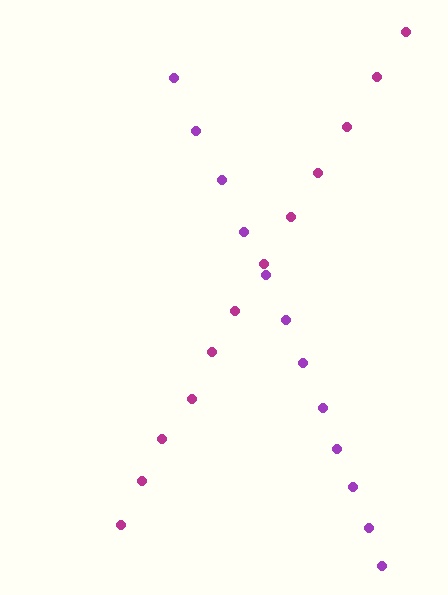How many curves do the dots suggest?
There are 2 distinct paths.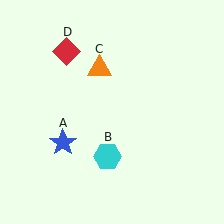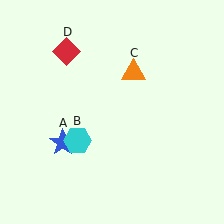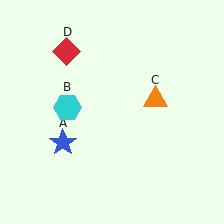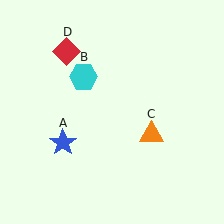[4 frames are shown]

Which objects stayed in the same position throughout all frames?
Blue star (object A) and red diamond (object D) remained stationary.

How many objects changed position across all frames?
2 objects changed position: cyan hexagon (object B), orange triangle (object C).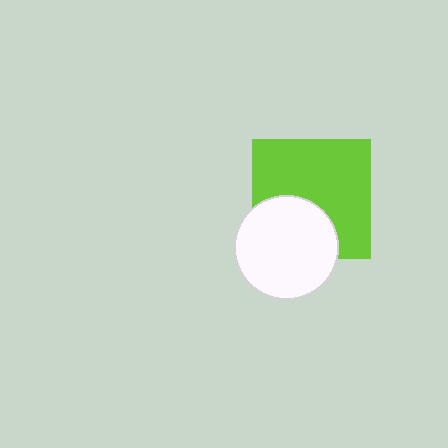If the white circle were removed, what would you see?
You would see the complete lime square.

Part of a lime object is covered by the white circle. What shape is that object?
It is a square.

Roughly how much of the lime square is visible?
Most of it is visible (roughly 66%).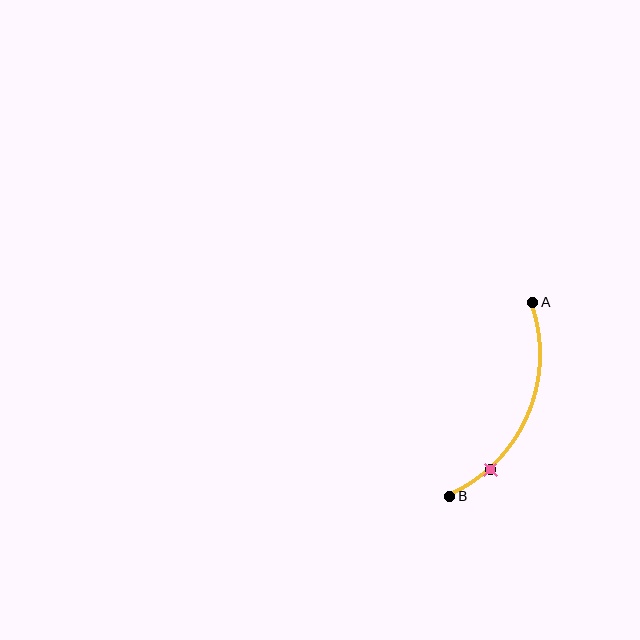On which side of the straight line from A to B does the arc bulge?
The arc bulges to the right of the straight line connecting A and B.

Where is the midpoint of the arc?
The arc midpoint is the point on the curve farthest from the straight line joining A and B. It sits to the right of that line.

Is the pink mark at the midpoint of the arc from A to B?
No. The pink mark lies on the arc but is closer to endpoint B. The arc midpoint would be at the point on the curve equidistant along the arc from both A and B.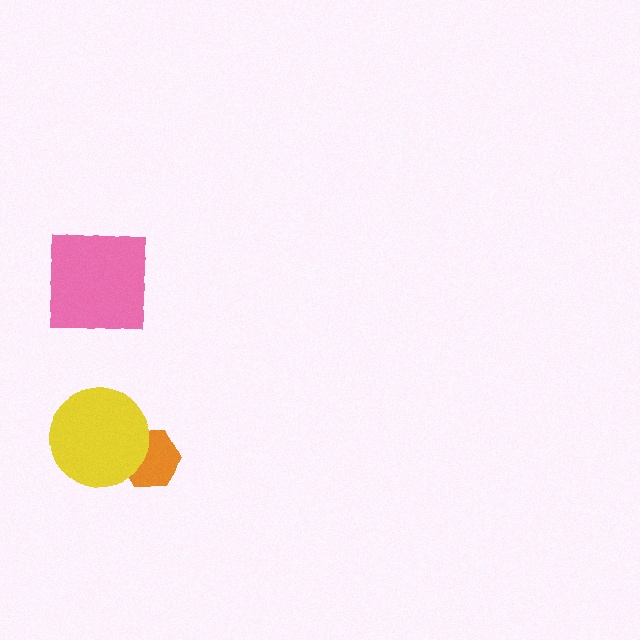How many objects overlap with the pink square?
0 objects overlap with the pink square.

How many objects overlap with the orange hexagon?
1 object overlaps with the orange hexagon.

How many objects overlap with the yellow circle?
1 object overlaps with the yellow circle.